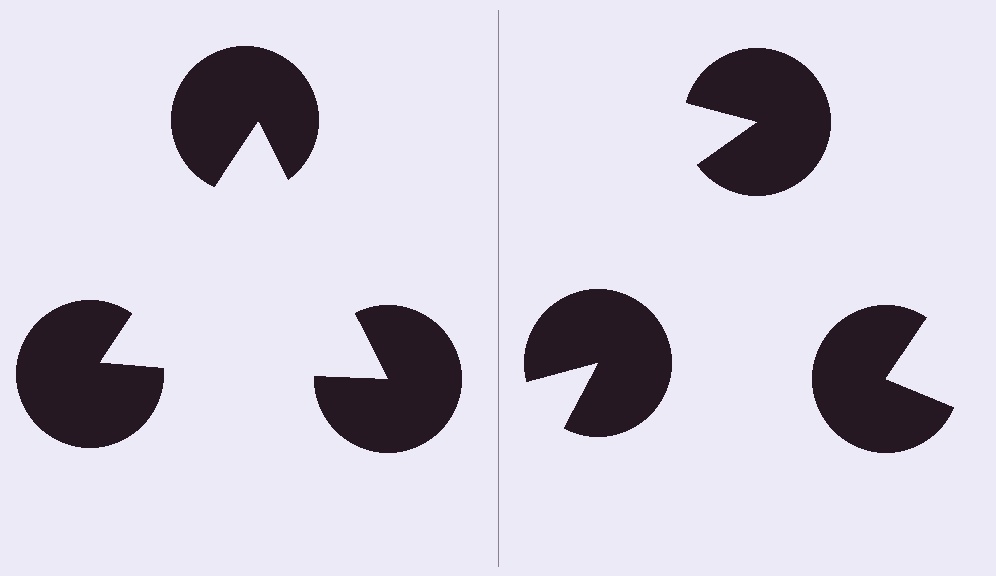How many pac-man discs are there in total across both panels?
6 — 3 on each side.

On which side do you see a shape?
An illusory triangle appears on the left side. On the right side the wedge cuts are rotated, so no coherent shape forms.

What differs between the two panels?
The pac-man discs are positioned identically on both sides; only the wedge orientations differ. On the left they align to a triangle; on the right they are misaligned.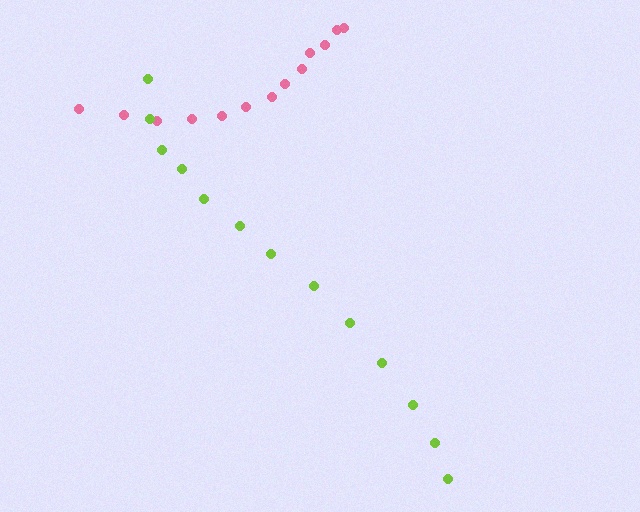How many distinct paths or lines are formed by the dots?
There are 2 distinct paths.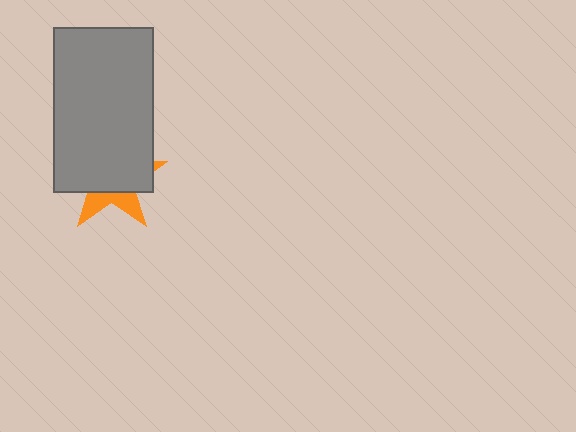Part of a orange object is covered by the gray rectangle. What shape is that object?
It is a star.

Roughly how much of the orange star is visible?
A small part of it is visible (roughly 31%).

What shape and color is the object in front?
The object in front is a gray rectangle.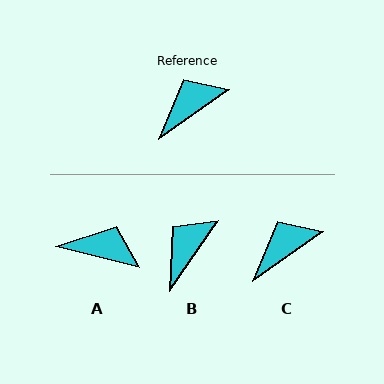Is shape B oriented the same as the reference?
No, it is off by about 20 degrees.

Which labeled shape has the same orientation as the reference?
C.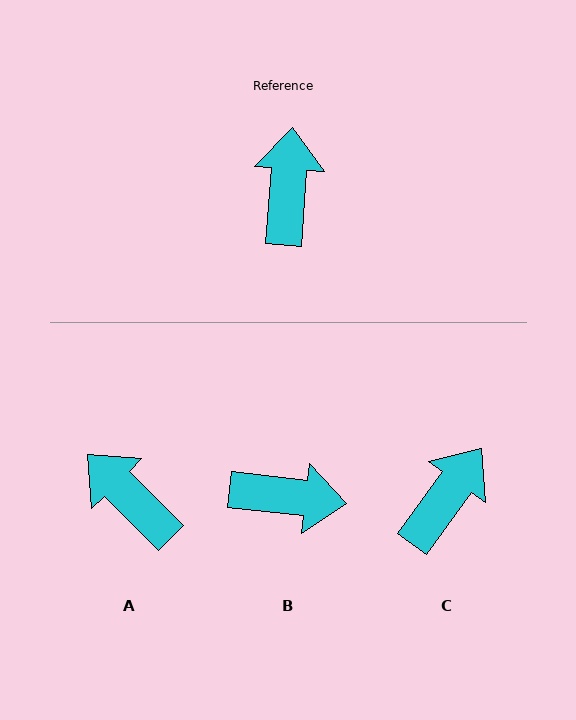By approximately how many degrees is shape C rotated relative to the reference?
Approximately 32 degrees clockwise.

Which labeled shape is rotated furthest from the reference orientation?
B, about 92 degrees away.